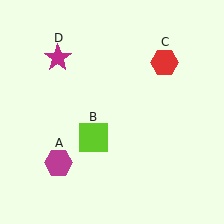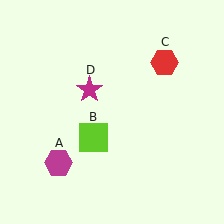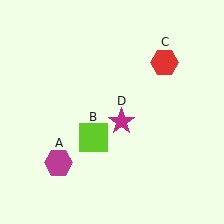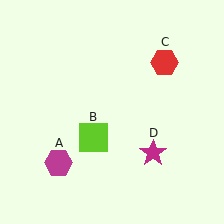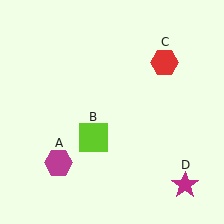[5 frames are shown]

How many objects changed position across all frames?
1 object changed position: magenta star (object D).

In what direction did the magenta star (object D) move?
The magenta star (object D) moved down and to the right.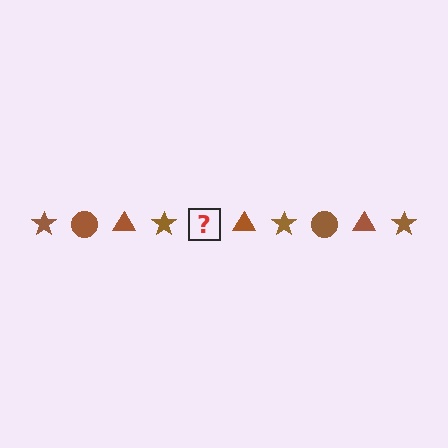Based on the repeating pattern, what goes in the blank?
The blank should be a brown circle.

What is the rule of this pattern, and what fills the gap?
The rule is that the pattern cycles through star, circle, triangle shapes in brown. The gap should be filled with a brown circle.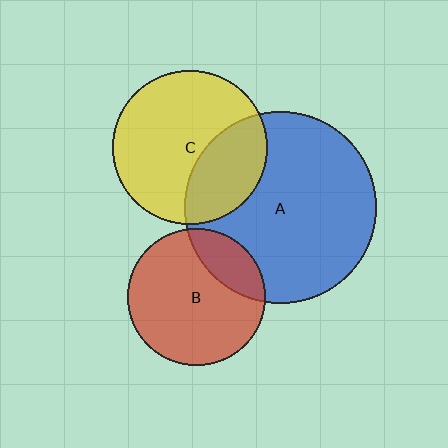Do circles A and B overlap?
Yes.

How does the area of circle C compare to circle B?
Approximately 1.3 times.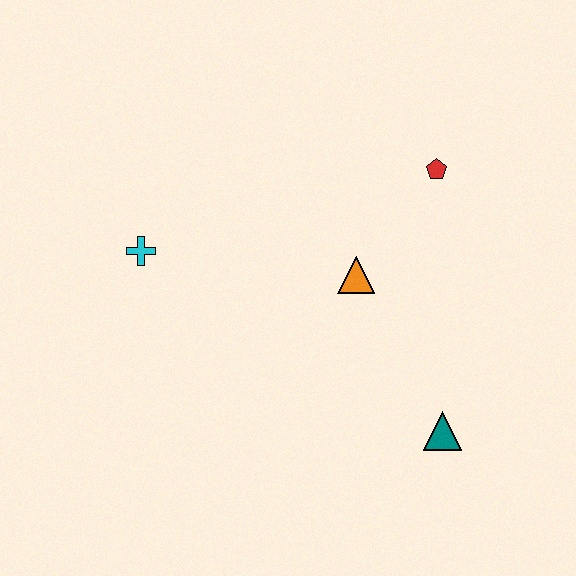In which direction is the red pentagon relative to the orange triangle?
The red pentagon is above the orange triangle.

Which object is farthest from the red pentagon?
The cyan cross is farthest from the red pentagon.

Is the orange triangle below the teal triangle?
No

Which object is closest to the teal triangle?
The orange triangle is closest to the teal triangle.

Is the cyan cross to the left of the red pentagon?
Yes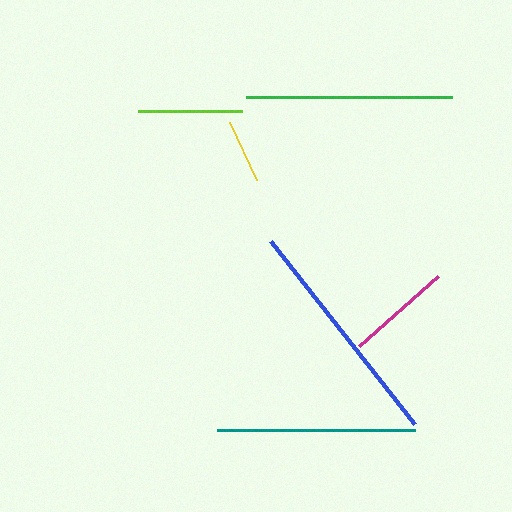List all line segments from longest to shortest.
From longest to shortest: blue, green, teal, magenta, lime, yellow.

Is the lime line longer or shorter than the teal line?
The teal line is longer than the lime line.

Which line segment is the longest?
The blue line is the longest at approximately 233 pixels.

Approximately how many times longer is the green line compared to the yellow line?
The green line is approximately 3.2 times the length of the yellow line.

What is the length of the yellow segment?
The yellow segment is approximately 64 pixels long.